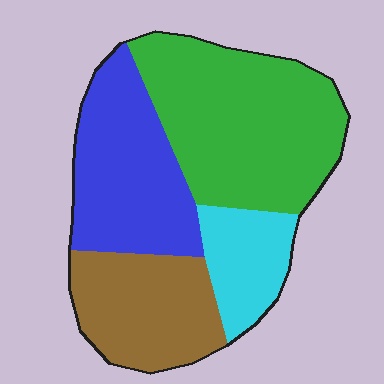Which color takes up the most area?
Green, at roughly 40%.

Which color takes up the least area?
Cyan, at roughly 15%.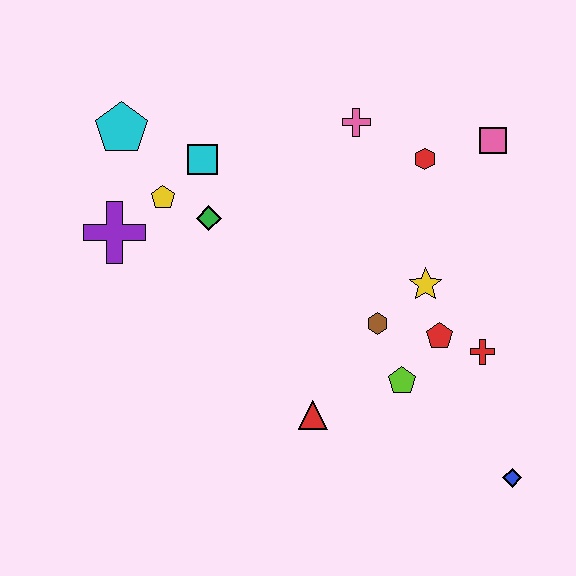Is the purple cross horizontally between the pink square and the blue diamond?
No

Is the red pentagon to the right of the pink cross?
Yes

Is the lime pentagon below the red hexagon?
Yes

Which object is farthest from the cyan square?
The blue diamond is farthest from the cyan square.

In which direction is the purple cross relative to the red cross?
The purple cross is to the left of the red cross.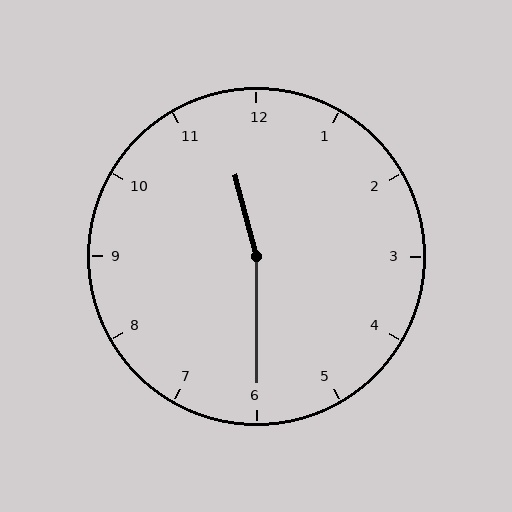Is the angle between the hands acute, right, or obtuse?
It is obtuse.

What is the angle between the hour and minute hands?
Approximately 165 degrees.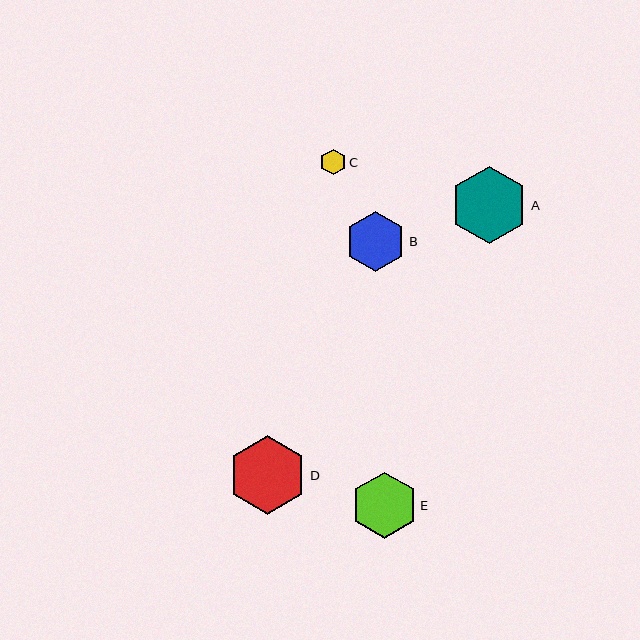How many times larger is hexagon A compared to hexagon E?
Hexagon A is approximately 1.2 times the size of hexagon E.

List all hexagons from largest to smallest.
From largest to smallest: D, A, E, B, C.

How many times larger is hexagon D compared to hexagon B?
Hexagon D is approximately 1.3 times the size of hexagon B.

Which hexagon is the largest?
Hexagon D is the largest with a size of approximately 79 pixels.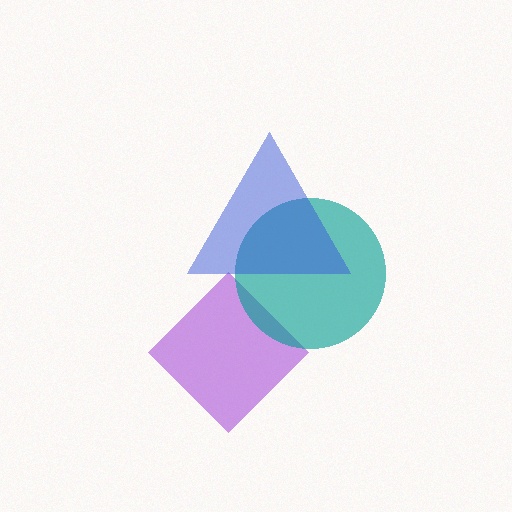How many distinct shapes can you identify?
There are 3 distinct shapes: a purple diamond, a teal circle, a blue triangle.